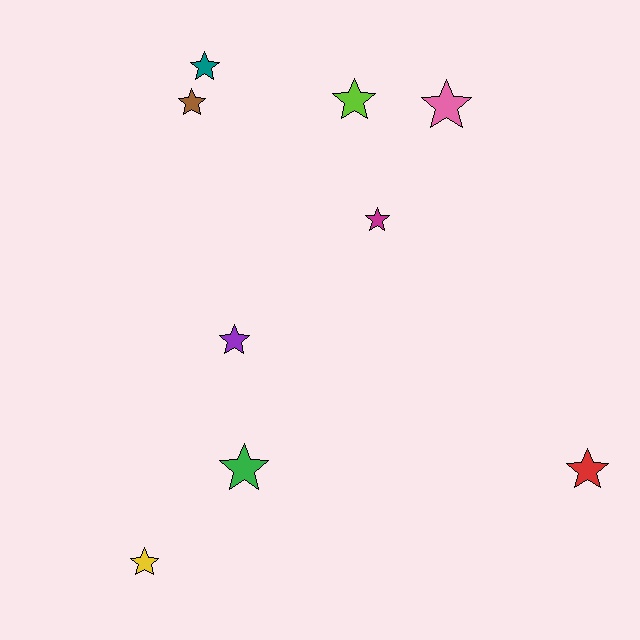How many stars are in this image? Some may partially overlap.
There are 9 stars.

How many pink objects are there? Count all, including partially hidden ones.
There is 1 pink object.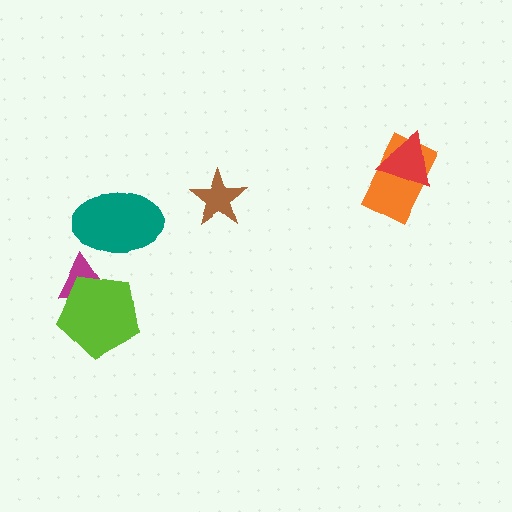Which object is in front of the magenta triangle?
The lime pentagon is in front of the magenta triangle.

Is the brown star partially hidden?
No, no other shape covers it.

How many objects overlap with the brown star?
0 objects overlap with the brown star.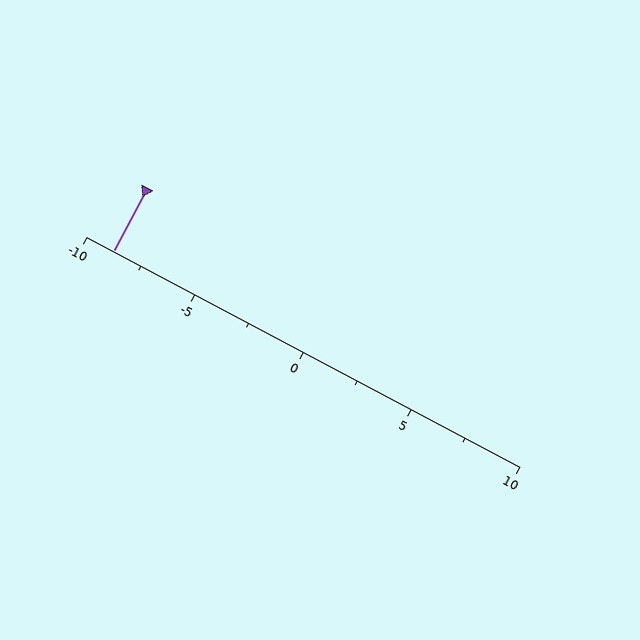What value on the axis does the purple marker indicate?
The marker indicates approximately -8.8.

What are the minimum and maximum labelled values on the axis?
The axis runs from -10 to 10.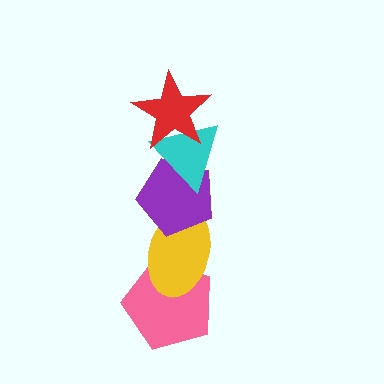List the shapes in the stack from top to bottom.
From top to bottom: the red star, the cyan triangle, the purple pentagon, the yellow ellipse, the pink pentagon.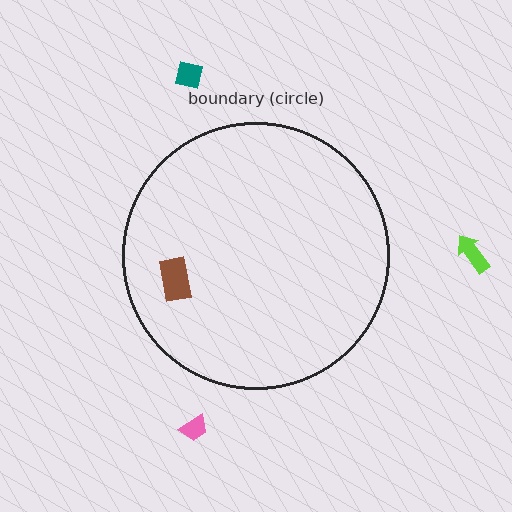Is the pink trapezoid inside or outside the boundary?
Outside.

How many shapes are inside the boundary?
1 inside, 3 outside.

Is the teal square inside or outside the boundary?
Outside.